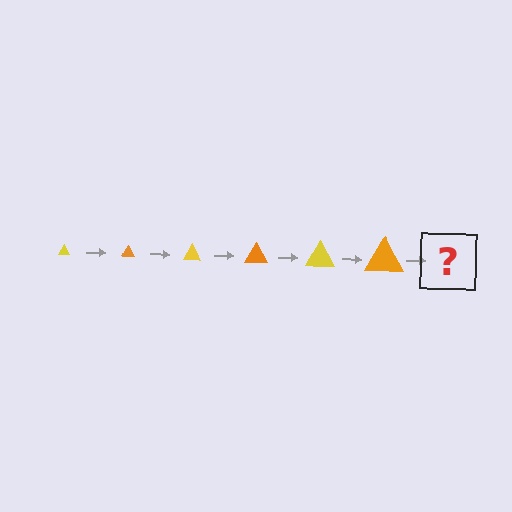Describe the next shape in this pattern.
It should be a yellow triangle, larger than the previous one.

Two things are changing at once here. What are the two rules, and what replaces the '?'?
The two rules are that the triangle grows larger each step and the color cycles through yellow and orange. The '?' should be a yellow triangle, larger than the previous one.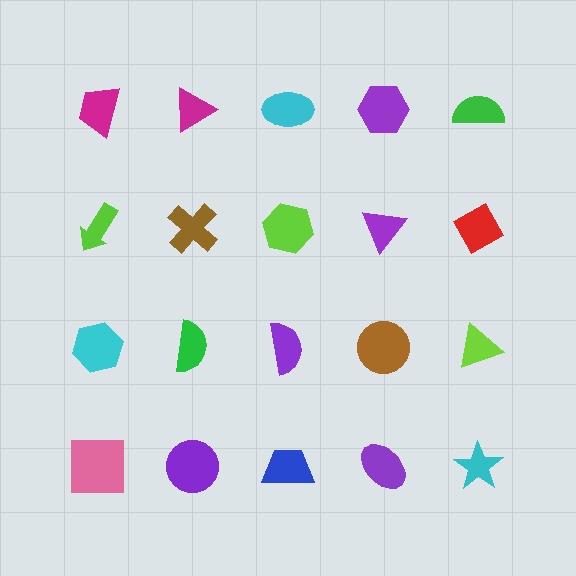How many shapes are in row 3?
5 shapes.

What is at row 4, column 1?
A pink square.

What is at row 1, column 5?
A green semicircle.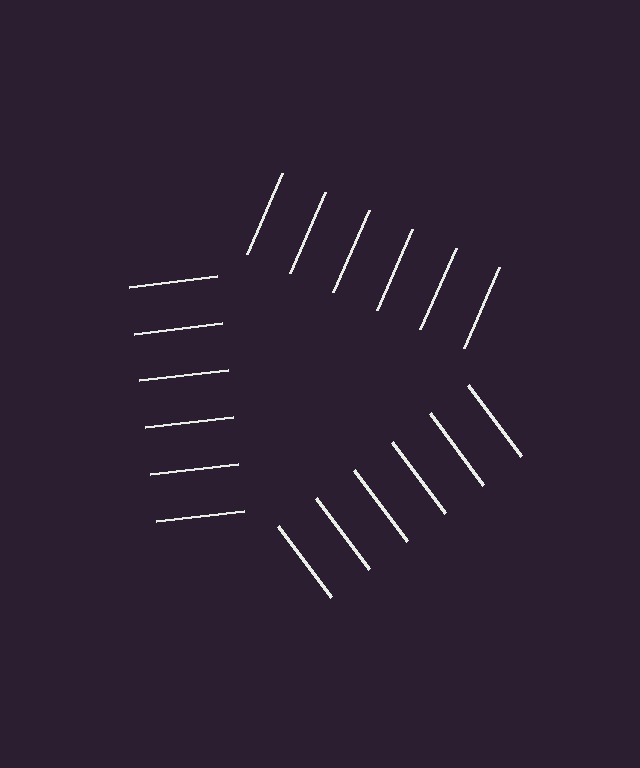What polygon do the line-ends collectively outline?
An illusory triangle — the line segments terminate on its edges but no continuous stroke is drawn.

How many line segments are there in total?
18 — 6 along each of the 3 edges.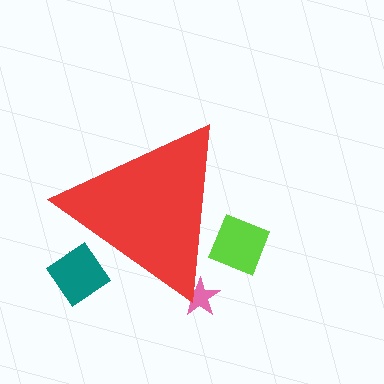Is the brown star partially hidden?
Yes, the brown star is partially hidden behind the red triangle.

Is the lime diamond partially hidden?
Yes, the lime diamond is partially hidden behind the red triangle.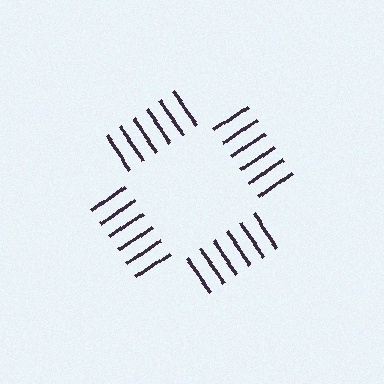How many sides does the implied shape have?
4 sides — the line-ends trace a square.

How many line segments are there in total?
24 — 6 along each of the 4 edges.